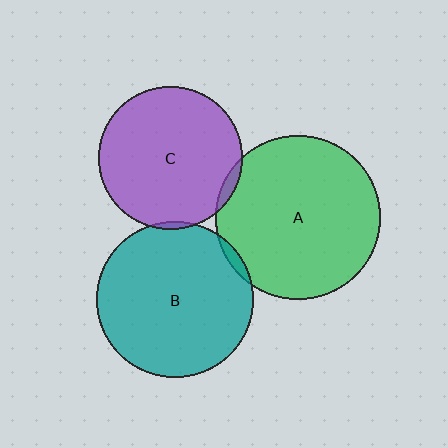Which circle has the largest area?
Circle A (green).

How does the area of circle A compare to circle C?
Approximately 1.3 times.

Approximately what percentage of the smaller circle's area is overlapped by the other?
Approximately 5%.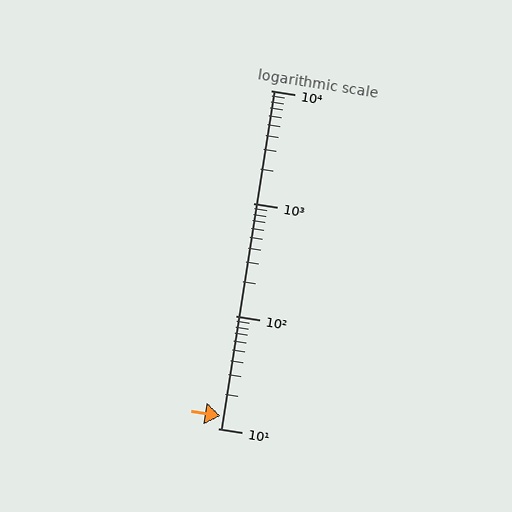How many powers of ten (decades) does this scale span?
The scale spans 3 decades, from 10 to 10000.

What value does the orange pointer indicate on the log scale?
The pointer indicates approximately 13.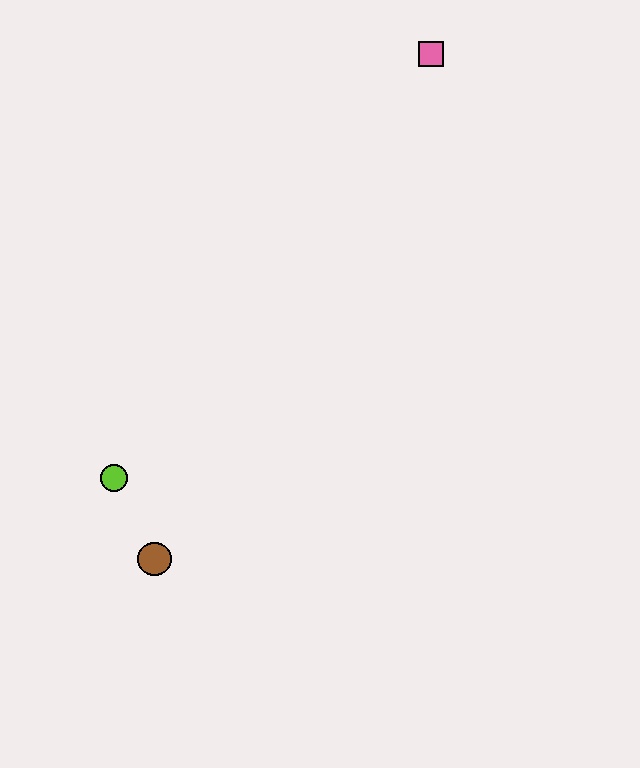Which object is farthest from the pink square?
The brown circle is farthest from the pink square.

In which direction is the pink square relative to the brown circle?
The pink square is above the brown circle.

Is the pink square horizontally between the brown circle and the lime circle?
No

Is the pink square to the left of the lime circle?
No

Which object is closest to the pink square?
The lime circle is closest to the pink square.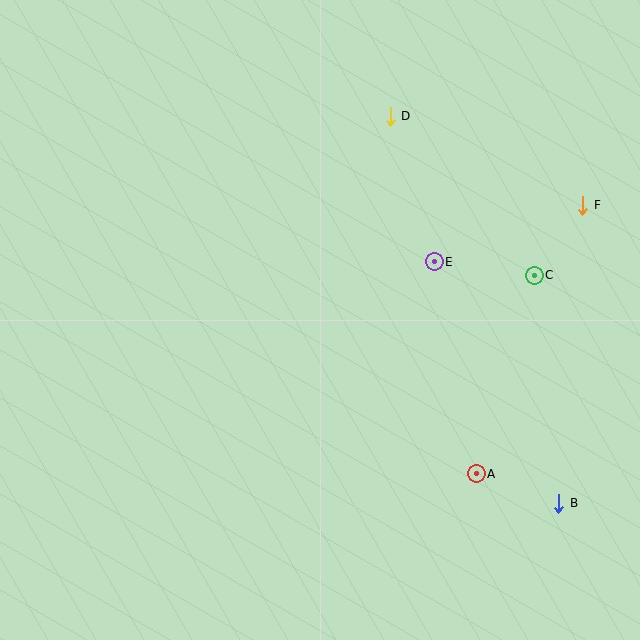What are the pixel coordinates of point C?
Point C is at (534, 275).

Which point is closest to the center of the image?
Point E at (434, 262) is closest to the center.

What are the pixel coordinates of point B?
Point B is at (559, 503).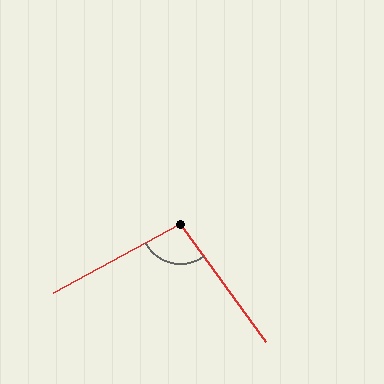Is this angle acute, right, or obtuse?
It is obtuse.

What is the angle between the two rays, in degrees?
Approximately 97 degrees.